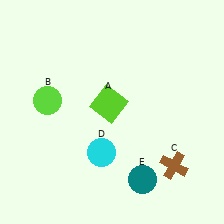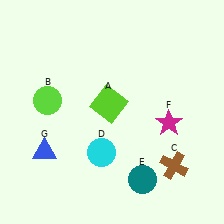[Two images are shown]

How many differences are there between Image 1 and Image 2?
There are 2 differences between the two images.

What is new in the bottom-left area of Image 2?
A blue triangle (G) was added in the bottom-left area of Image 2.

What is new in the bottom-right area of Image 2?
A magenta star (F) was added in the bottom-right area of Image 2.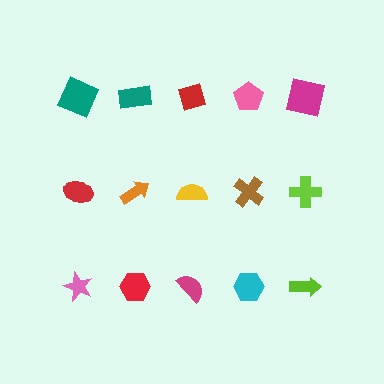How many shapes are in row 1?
5 shapes.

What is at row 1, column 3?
A red diamond.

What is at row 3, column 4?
A cyan hexagon.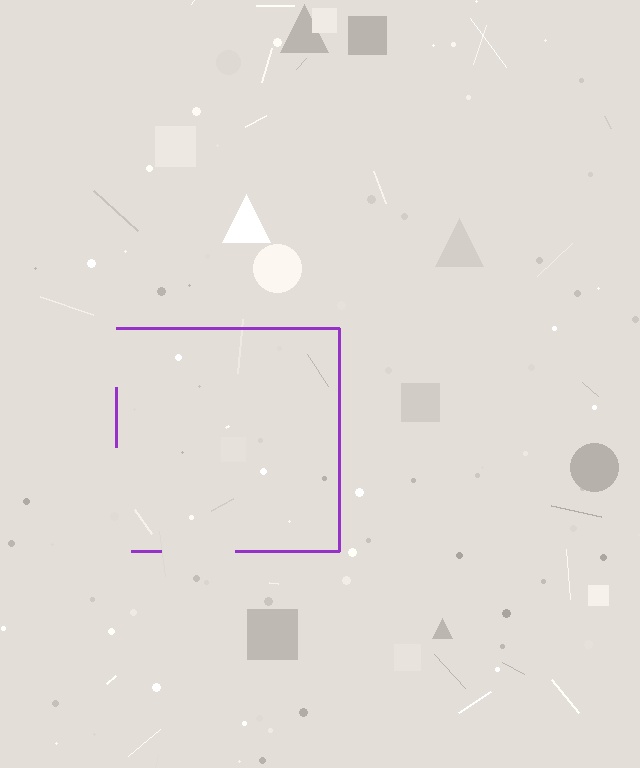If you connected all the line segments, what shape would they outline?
They would outline a square.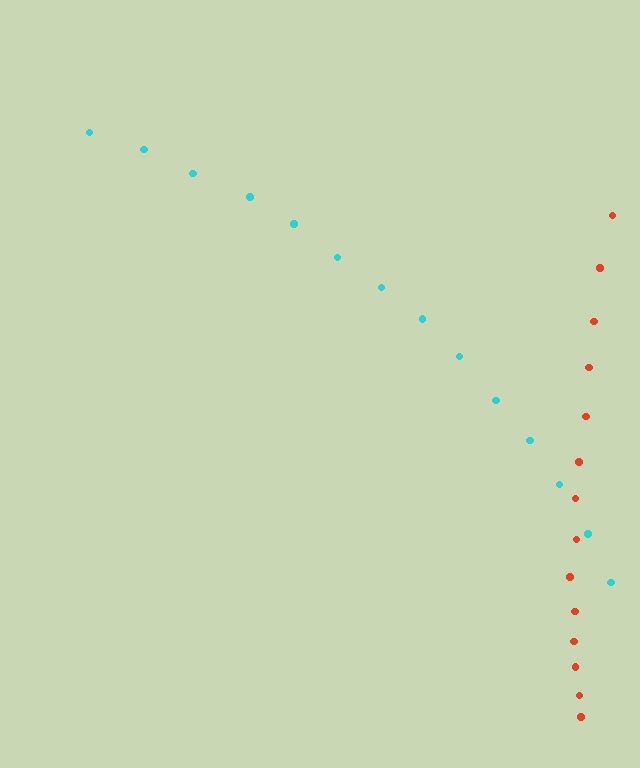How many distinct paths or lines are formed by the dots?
There are 2 distinct paths.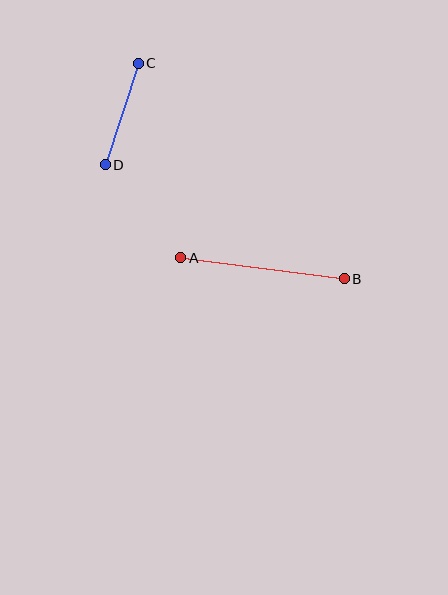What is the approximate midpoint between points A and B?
The midpoint is at approximately (262, 268) pixels.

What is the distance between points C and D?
The distance is approximately 107 pixels.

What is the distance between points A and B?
The distance is approximately 165 pixels.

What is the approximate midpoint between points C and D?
The midpoint is at approximately (122, 114) pixels.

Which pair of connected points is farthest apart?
Points A and B are farthest apart.